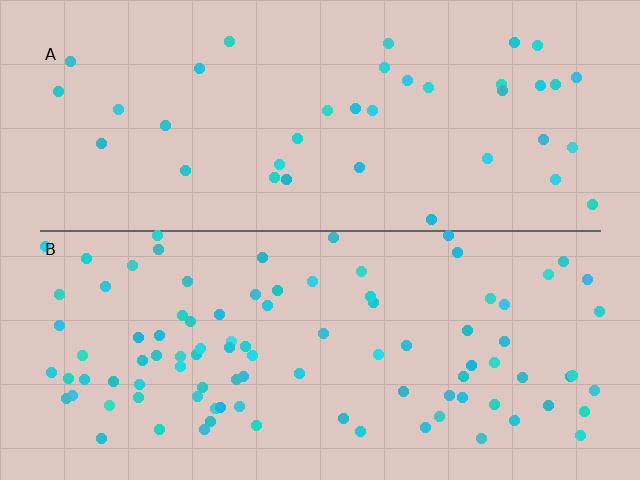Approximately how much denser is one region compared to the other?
Approximately 2.4× — region B over region A.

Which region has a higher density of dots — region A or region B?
B (the bottom).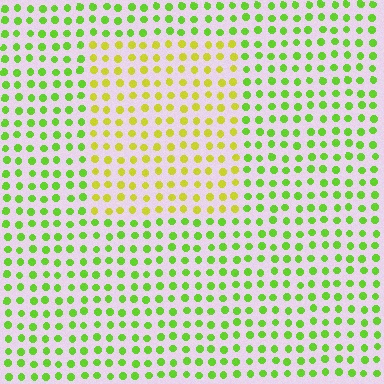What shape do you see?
I see a rectangle.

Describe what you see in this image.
The image is filled with small lime elements in a uniform arrangement. A rectangle-shaped region is visible where the elements are tinted to a slightly different hue, forming a subtle color boundary.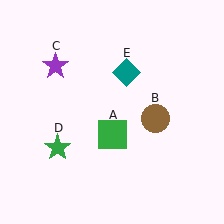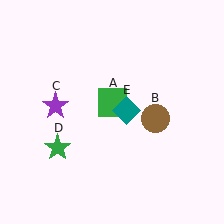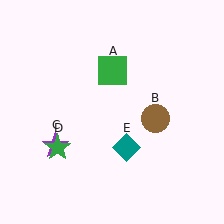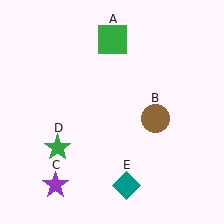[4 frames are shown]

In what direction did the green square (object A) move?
The green square (object A) moved up.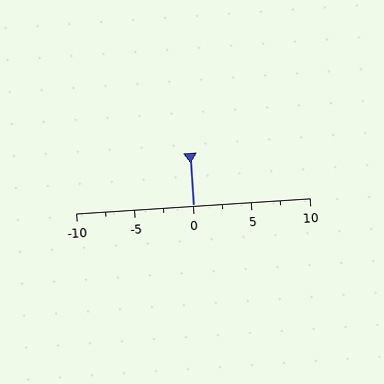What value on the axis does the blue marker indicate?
The marker indicates approximately 0.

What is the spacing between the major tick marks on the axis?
The major ticks are spaced 5 apart.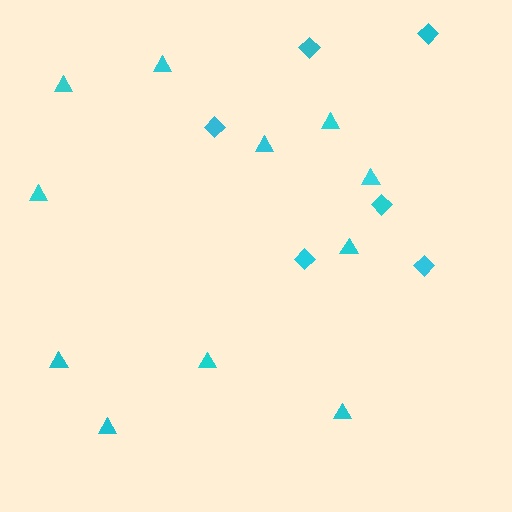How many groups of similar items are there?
There are 2 groups: one group of triangles (11) and one group of diamonds (6).